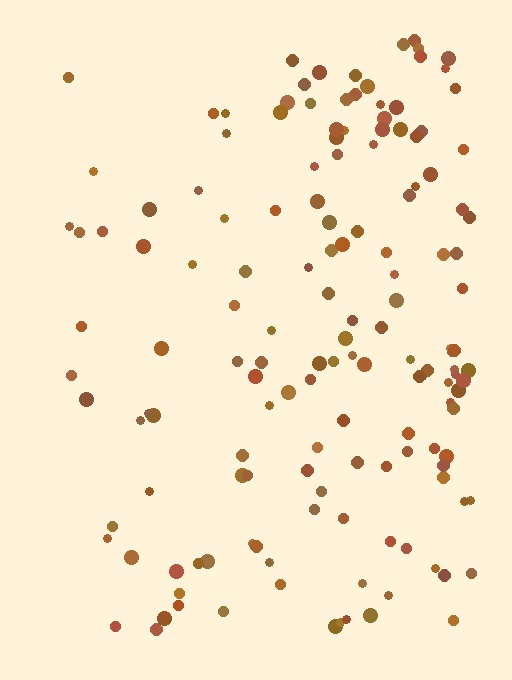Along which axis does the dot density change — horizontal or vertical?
Horizontal.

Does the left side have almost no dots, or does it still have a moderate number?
Still a moderate number, just noticeably fewer than the right.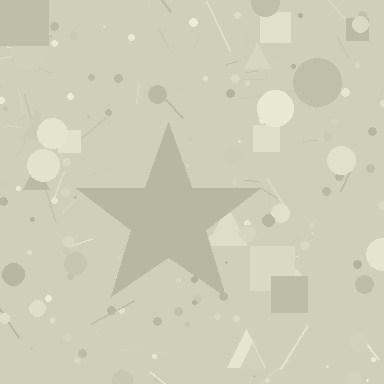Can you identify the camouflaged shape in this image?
The camouflaged shape is a star.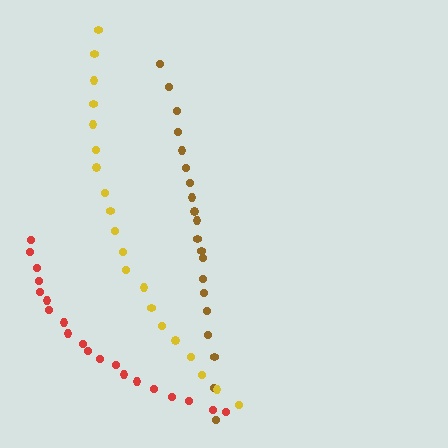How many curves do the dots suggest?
There are 3 distinct paths.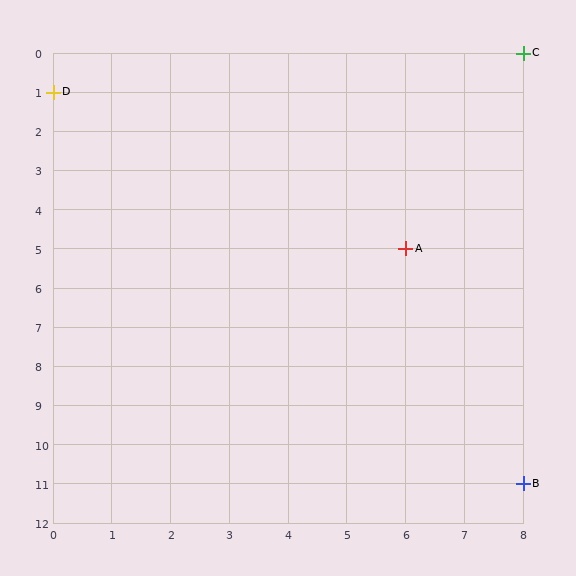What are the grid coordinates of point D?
Point D is at grid coordinates (0, 1).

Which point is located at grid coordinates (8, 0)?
Point C is at (8, 0).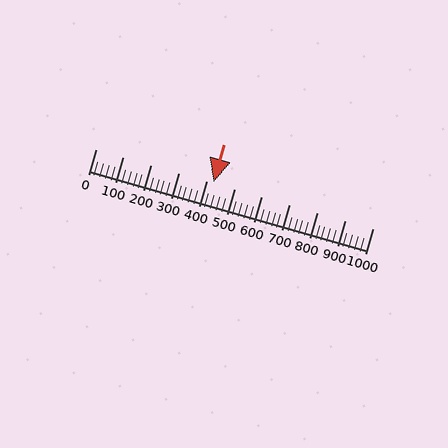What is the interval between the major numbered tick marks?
The major tick marks are spaced 100 units apart.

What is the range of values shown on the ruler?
The ruler shows values from 0 to 1000.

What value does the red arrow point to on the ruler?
The red arrow points to approximately 427.